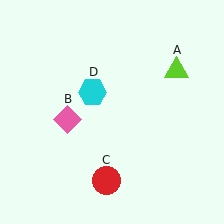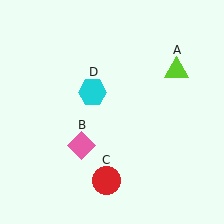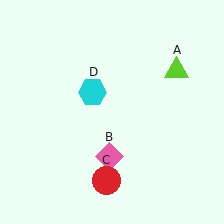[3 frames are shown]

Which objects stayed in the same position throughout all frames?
Lime triangle (object A) and red circle (object C) and cyan hexagon (object D) remained stationary.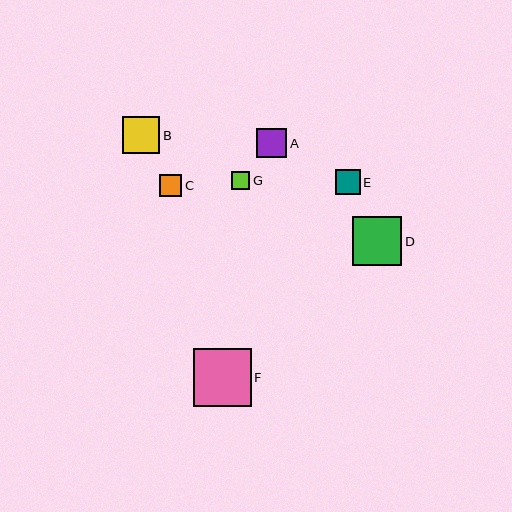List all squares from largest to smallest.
From largest to smallest: F, D, B, A, E, C, G.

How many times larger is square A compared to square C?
Square A is approximately 1.3 times the size of square C.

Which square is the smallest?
Square G is the smallest with a size of approximately 19 pixels.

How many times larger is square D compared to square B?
Square D is approximately 1.3 times the size of square B.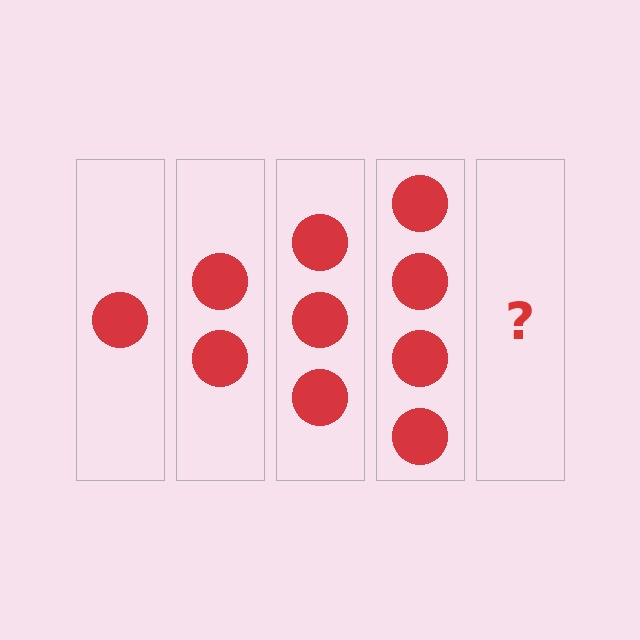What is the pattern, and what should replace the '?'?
The pattern is that each step adds one more circle. The '?' should be 5 circles.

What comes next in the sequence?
The next element should be 5 circles.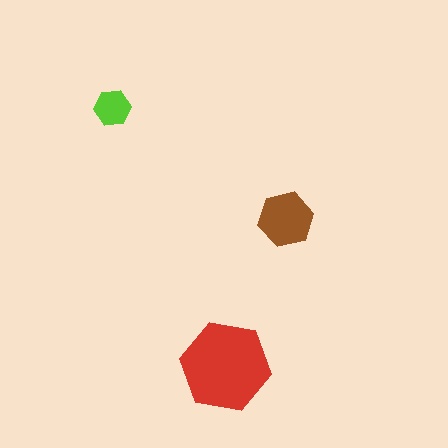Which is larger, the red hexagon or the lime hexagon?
The red one.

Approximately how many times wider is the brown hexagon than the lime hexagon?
About 1.5 times wider.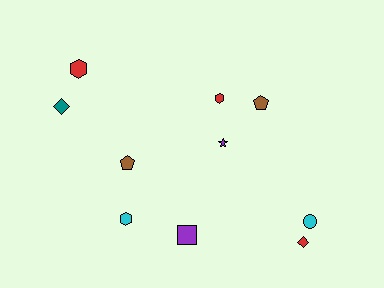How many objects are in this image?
There are 10 objects.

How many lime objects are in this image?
There are no lime objects.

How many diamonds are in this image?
There are 2 diamonds.